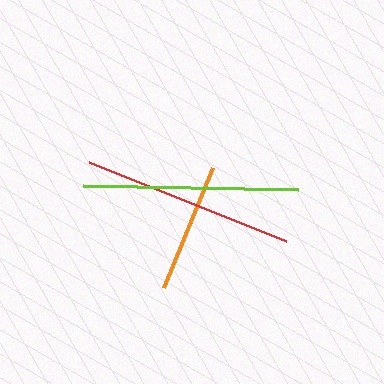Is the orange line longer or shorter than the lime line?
The lime line is longer than the orange line.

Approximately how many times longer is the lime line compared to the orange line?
The lime line is approximately 1.7 times the length of the orange line.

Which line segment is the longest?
The lime line is the longest at approximately 215 pixels.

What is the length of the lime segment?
The lime segment is approximately 215 pixels long.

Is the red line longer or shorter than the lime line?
The lime line is longer than the red line.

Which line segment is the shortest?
The orange line is the shortest at approximately 130 pixels.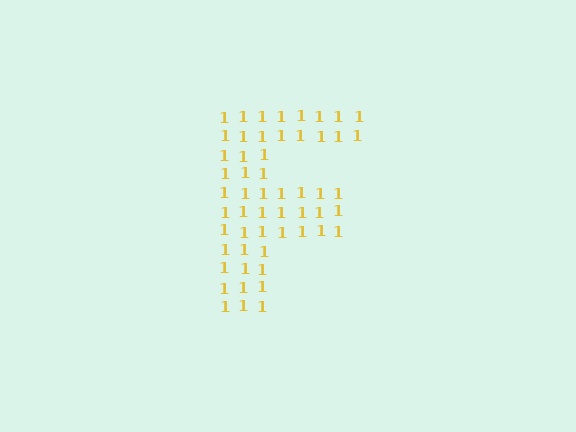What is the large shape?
The large shape is the letter F.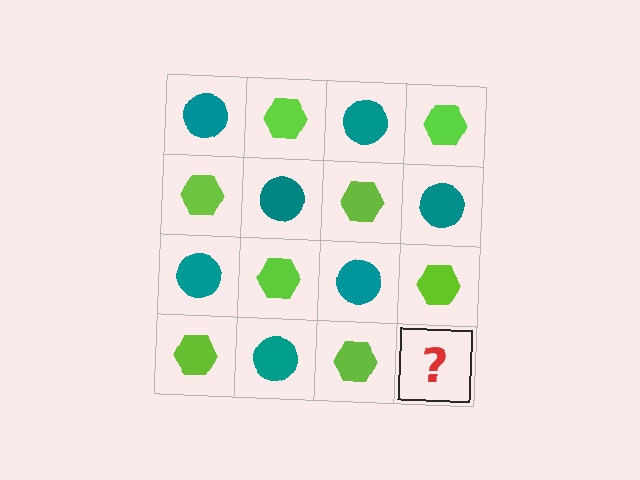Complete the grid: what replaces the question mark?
The question mark should be replaced with a teal circle.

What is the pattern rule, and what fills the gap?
The rule is that it alternates teal circle and lime hexagon in a checkerboard pattern. The gap should be filled with a teal circle.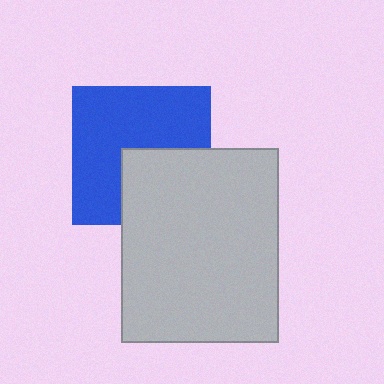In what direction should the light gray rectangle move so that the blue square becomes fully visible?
The light gray rectangle should move toward the lower-right. That is the shortest direction to clear the overlap and leave the blue square fully visible.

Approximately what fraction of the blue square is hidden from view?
Roughly 36% of the blue square is hidden behind the light gray rectangle.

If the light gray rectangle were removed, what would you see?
You would see the complete blue square.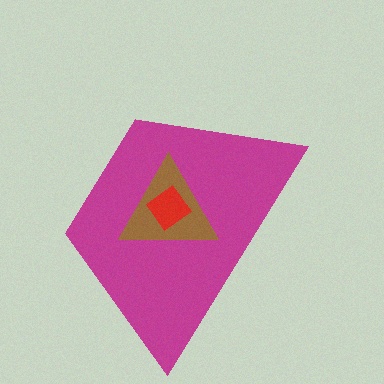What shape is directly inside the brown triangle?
The red diamond.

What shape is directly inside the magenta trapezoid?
The brown triangle.